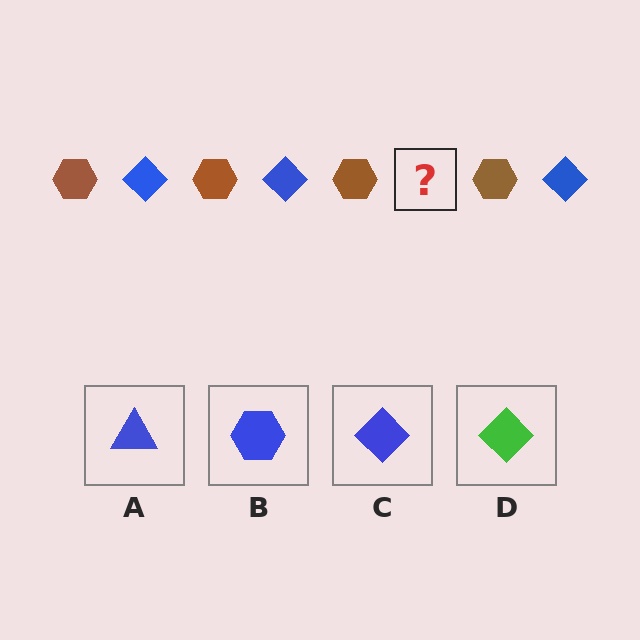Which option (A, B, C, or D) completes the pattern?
C.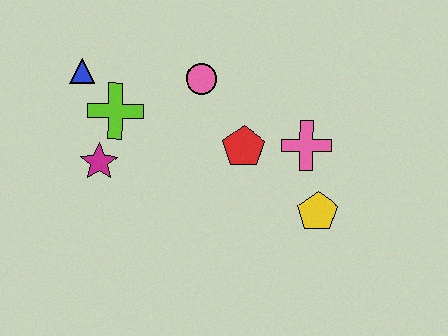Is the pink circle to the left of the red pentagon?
Yes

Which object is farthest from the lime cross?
The yellow pentagon is farthest from the lime cross.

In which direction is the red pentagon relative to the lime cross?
The red pentagon is to the right of the lime cross.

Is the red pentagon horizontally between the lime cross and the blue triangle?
No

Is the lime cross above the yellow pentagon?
Yes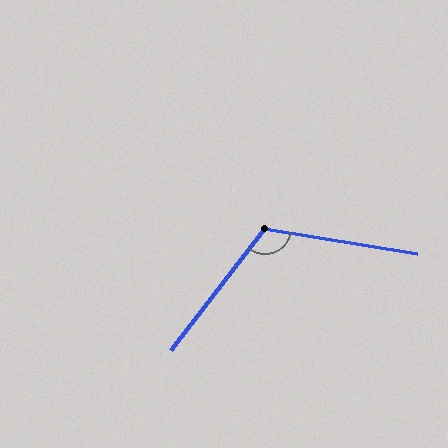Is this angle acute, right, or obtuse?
It is obtuse.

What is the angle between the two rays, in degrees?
Approximately 118 degrees.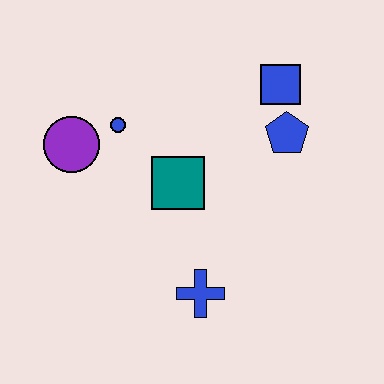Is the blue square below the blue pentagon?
No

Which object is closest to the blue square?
The blue pentagon is closest to the blue square.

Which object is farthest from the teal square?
The blue square is farthest from the teal square.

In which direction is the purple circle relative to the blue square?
The purple circle is to the left of the blue square.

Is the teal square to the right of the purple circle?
Yes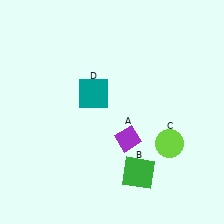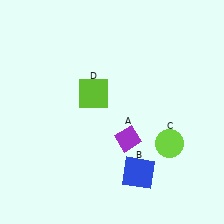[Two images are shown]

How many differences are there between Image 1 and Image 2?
There are 2 differences between the two images.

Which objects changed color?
B changed from green to blue. D changed from teal to lime.